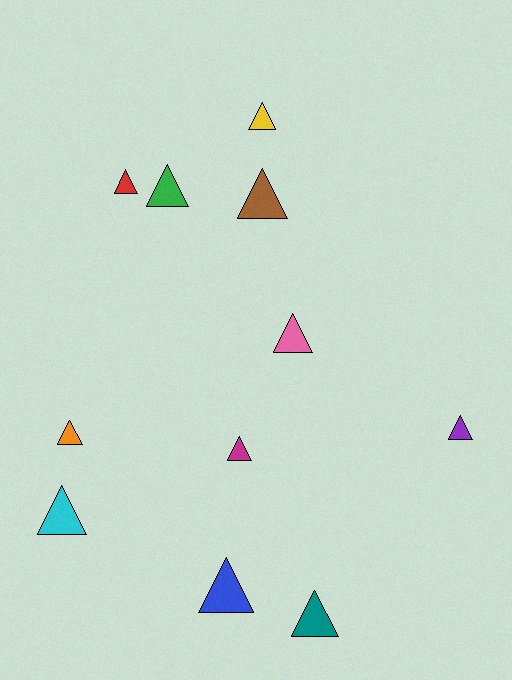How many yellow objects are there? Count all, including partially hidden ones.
There is 1 yellow object.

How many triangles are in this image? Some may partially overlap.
There are 11 triangles.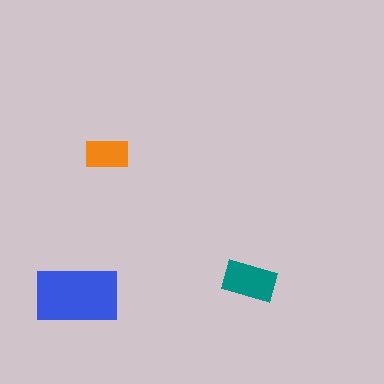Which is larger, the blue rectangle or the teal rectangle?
The blue one.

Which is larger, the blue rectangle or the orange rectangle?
The blue one.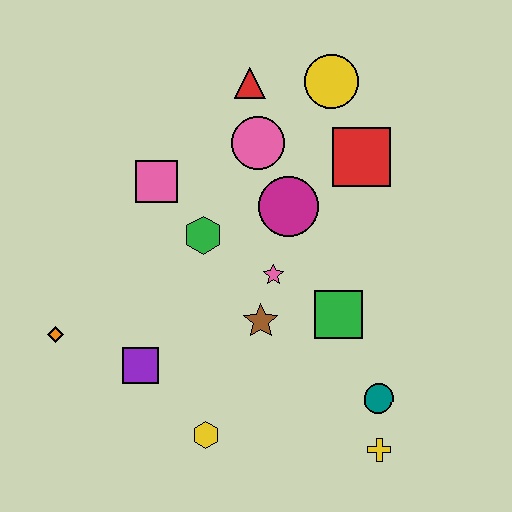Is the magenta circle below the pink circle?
Yes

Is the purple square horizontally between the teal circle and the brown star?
No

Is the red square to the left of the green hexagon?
No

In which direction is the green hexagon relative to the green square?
The green hexagon is to the left of the green square.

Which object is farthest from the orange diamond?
The yellow circle is farthest from the orange diamond.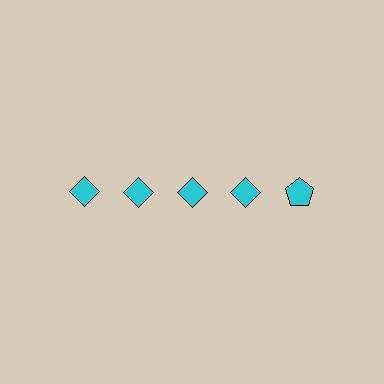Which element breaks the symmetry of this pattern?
The cyan pentagon in the top row, rightmost column breaks the symmetry. All other shapes are cyan diamonds.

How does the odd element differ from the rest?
It has a different shape: pentagon instead of diamond.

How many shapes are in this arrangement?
There are 5 shapes arranged in a grid pattern.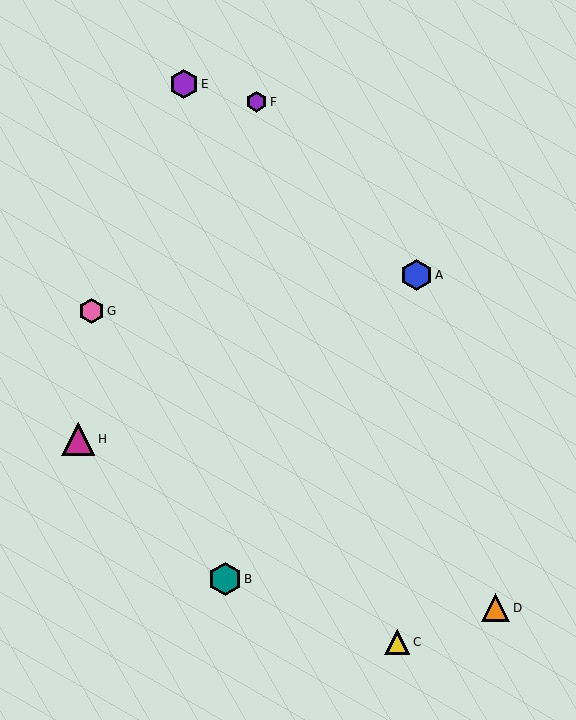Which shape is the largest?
The magenta triangle (labeled H) is the largest.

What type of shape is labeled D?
Shape D is an orange triangle.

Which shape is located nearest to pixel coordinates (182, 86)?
The purple hexagon (labeled E) at (184, 84) is nearest to that location.